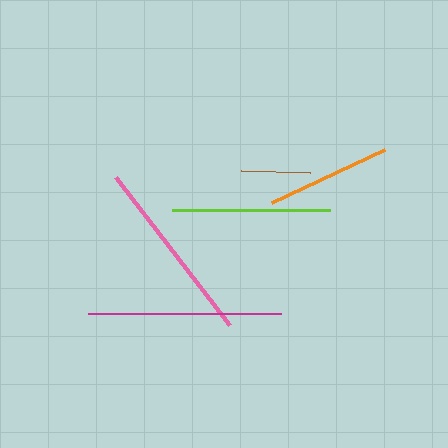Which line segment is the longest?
The magenta line is the longest at approximately 192 pixels.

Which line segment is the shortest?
The brown line is the shortest at approximately 69 pixels.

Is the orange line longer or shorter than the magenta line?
The magenta line is longer than the orange line.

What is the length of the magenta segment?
The magenta segment is approximately 192 pixels long.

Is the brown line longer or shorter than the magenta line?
The magenta line is longer than the brown line.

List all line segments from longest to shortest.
From longest to shortest: magenta, pink, lime, orange, brown.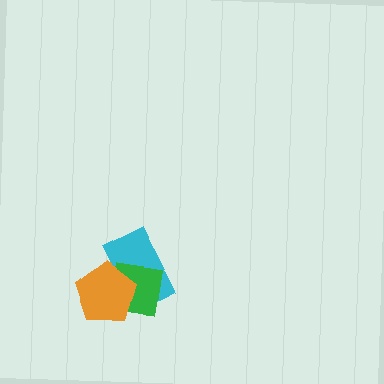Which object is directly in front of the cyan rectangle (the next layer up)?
The green square is directly in front of the cyan rectangle.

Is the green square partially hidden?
Yes, it is partially covered by another shape.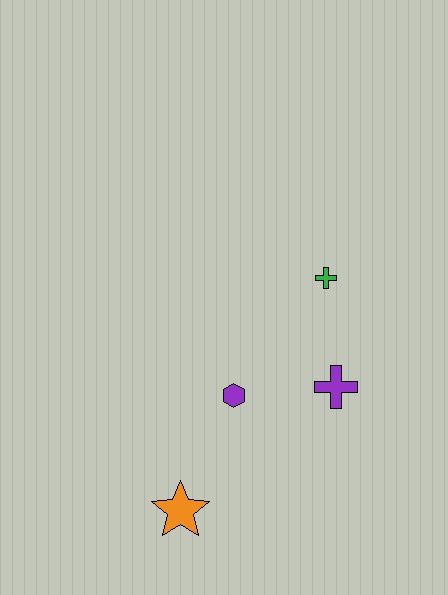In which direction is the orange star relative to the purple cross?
The orange star is to the left of the purple cross.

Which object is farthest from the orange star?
The green cross is farthest from the orange star.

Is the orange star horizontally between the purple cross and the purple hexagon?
No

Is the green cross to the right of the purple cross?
No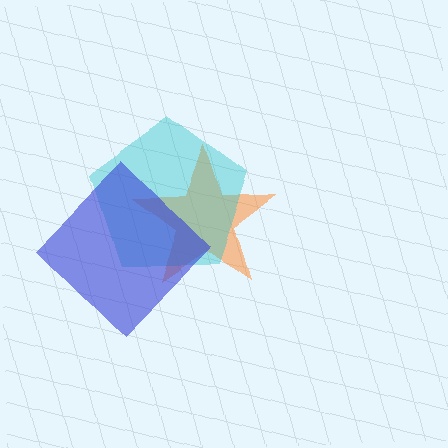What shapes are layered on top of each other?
The layered shapes are: an orange star, a cyan pentagon, a blue diamond.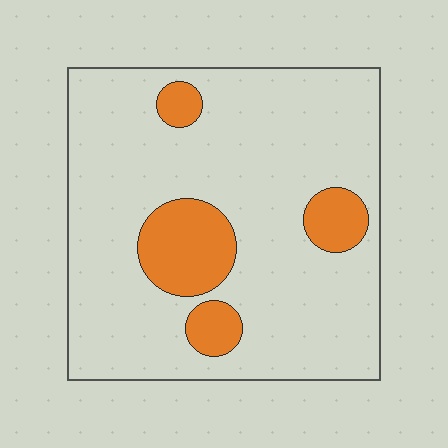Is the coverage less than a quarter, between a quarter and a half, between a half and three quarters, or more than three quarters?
Less than a quarter.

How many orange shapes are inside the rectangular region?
4.